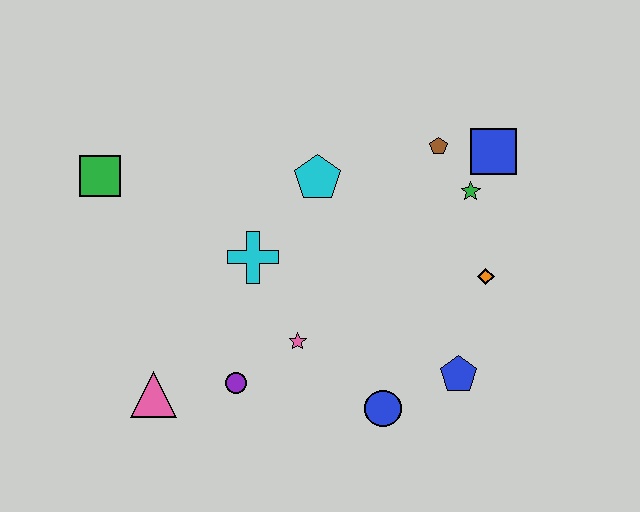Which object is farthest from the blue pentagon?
The green square is farthest from the blue pentagon.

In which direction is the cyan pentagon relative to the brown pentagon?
The cyan pentagon is to the left of the brown pentagon.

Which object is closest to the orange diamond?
The green star is closest to the orange diamond.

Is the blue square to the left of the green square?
No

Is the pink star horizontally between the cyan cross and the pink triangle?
No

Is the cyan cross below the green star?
Yes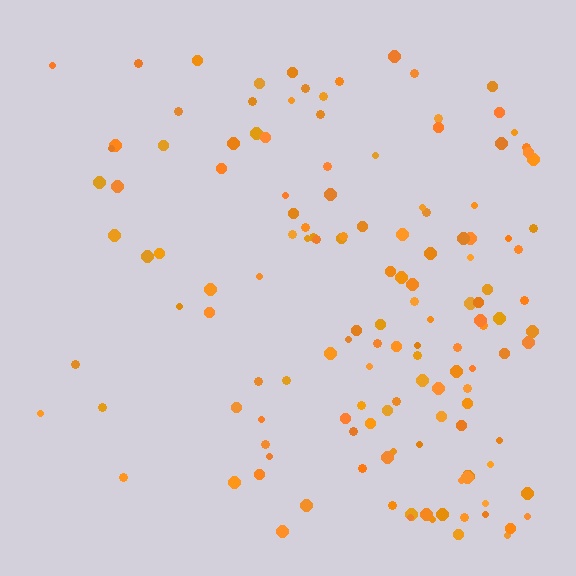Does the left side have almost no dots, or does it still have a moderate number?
Still a moderate number, just noticeably fewer than the right.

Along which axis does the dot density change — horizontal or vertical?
Horizontal.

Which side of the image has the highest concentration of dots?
The right.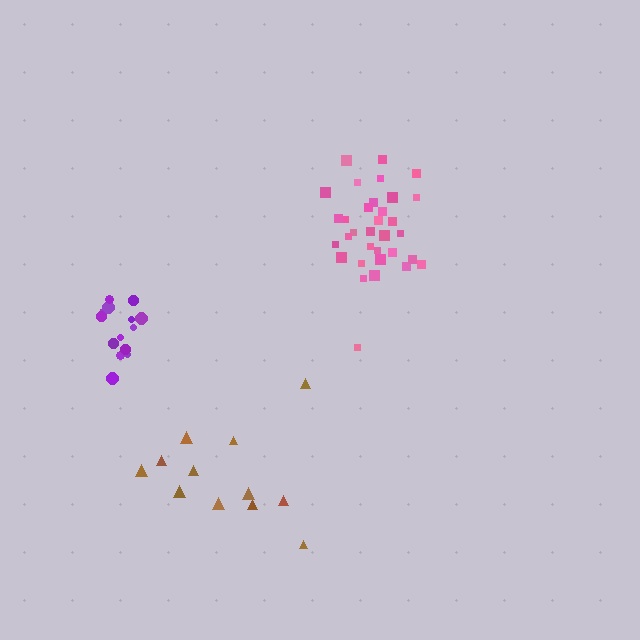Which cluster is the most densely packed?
Pink.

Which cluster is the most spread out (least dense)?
Brown.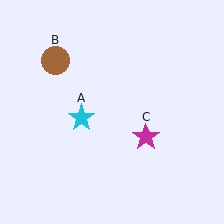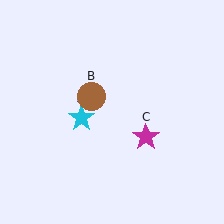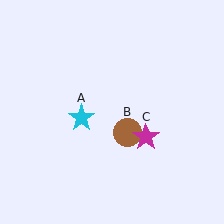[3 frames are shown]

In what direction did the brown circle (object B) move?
The brown circle (object B) moved down and to the right.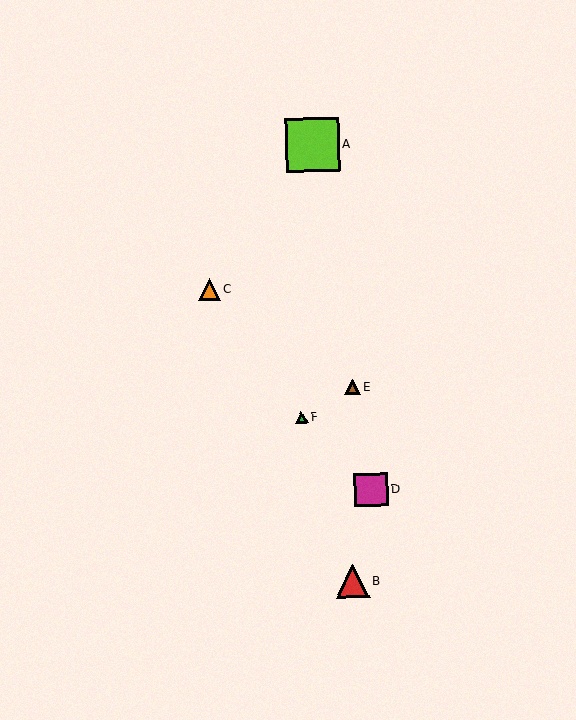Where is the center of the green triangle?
The center of the green triangle is at (302, 417).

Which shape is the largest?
The lime square (labeled A) is the largest.